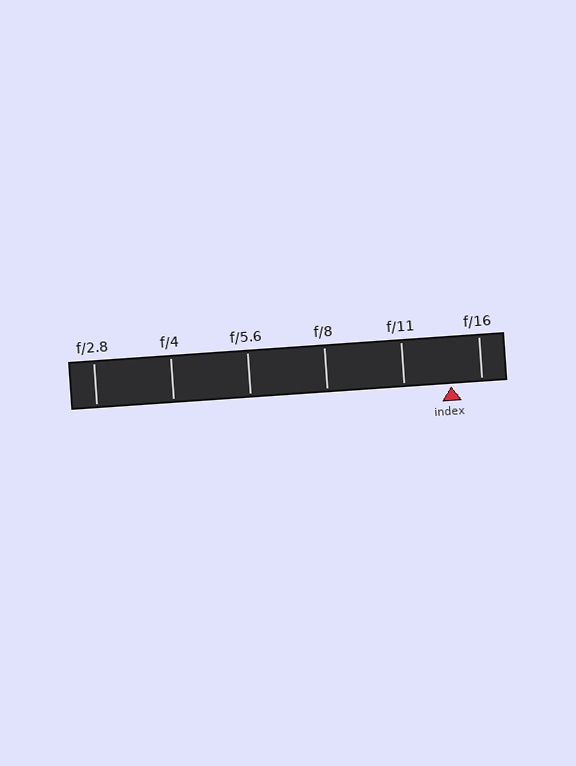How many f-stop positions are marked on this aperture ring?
There are 6 f-stop positions marked.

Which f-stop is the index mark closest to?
The index mark is closest to f/16.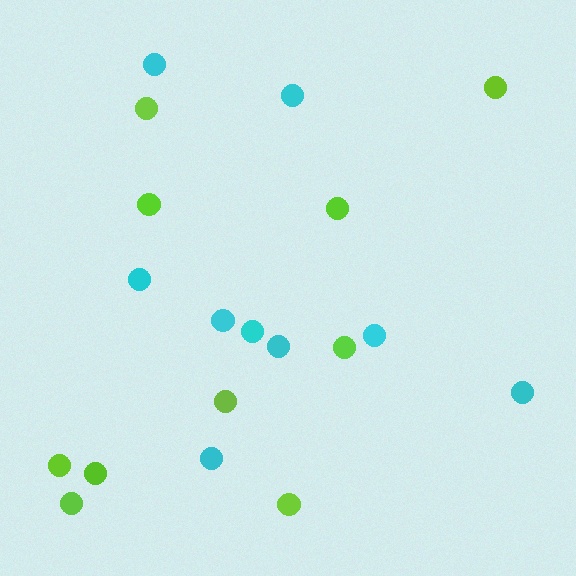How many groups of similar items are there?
There are 2 groups: one group of lime circles (10) and one group of cyan circles (9).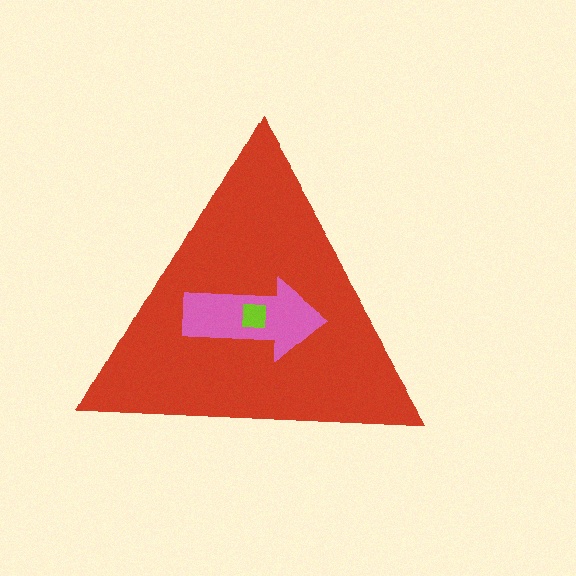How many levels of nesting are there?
3.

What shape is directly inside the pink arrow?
The lime square.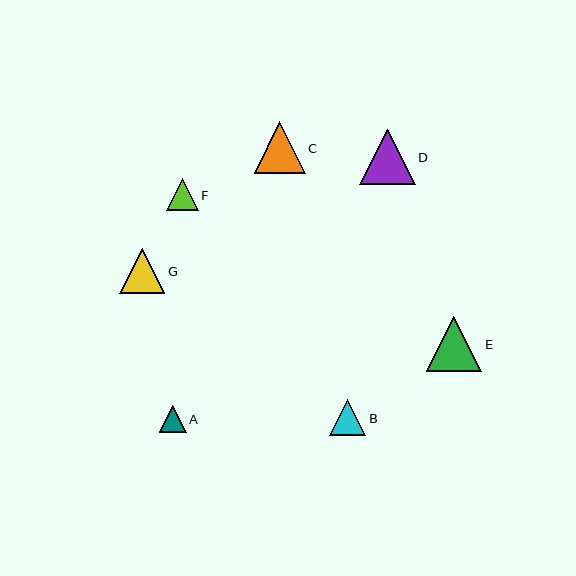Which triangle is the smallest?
Triangle A is the smallest with a size of approximately 27 pixels.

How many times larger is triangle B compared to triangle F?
Triangle B is approximately 1.1 times the size of triangle F.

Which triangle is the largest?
Triangle D is the largest with a size of approximately 55 pixels.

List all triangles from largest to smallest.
From largest to smallest: D, E, C, G, B, F, A.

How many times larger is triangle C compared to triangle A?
Triangle C is approximately 1.9 times the size of triangle A.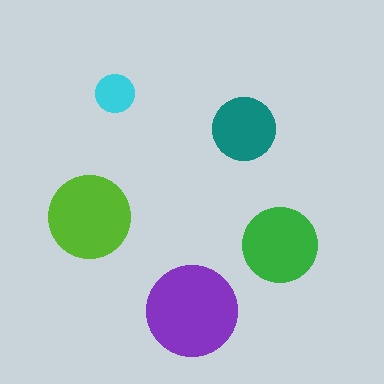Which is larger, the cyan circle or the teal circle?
The teal one.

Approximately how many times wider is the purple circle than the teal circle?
About 1.5 times wider.